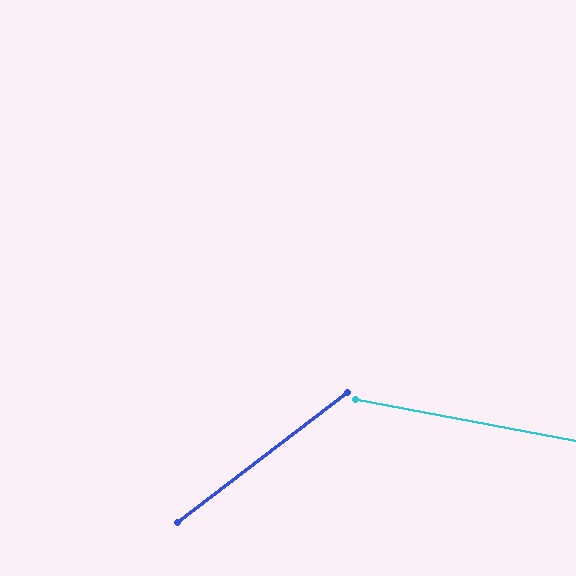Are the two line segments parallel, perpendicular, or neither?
Neither parallel nor perpendicular — they differ by about 48°.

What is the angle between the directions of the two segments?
Approximately 48 degrees.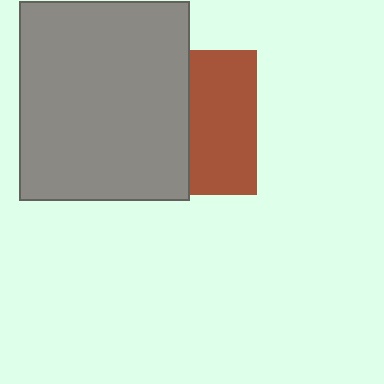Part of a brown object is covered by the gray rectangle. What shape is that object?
It is a square.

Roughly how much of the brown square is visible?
About half of it is visible (roughly 47%).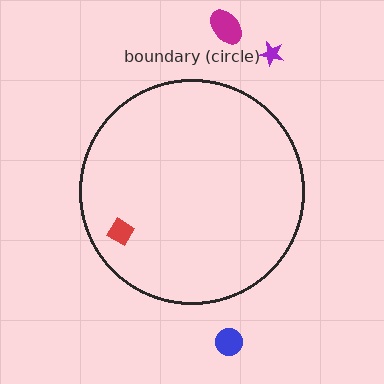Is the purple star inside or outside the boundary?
Outside.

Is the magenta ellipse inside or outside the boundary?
Outside.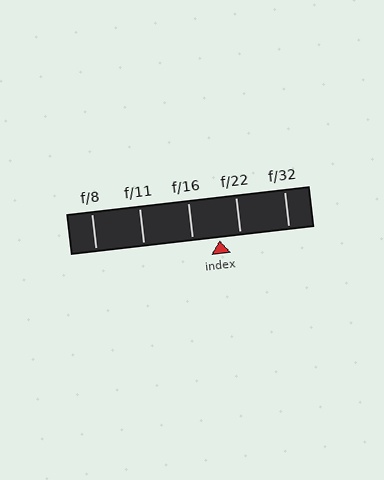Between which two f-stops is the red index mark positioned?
The index mark is between f/16 and f/22.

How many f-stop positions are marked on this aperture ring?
There are 5 f-stop positions marked.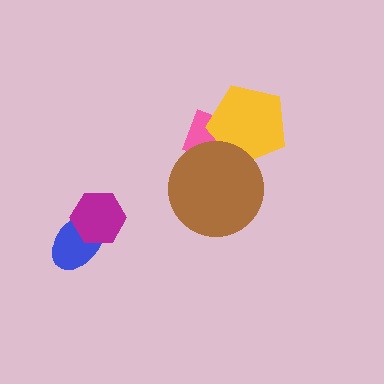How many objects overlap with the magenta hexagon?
1 object overlaps with the magenta hexagon.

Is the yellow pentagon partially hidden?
Yes, it is partially covered by another shape.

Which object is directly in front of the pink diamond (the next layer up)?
The yellow pentagon is directly in front of the pink diamond.